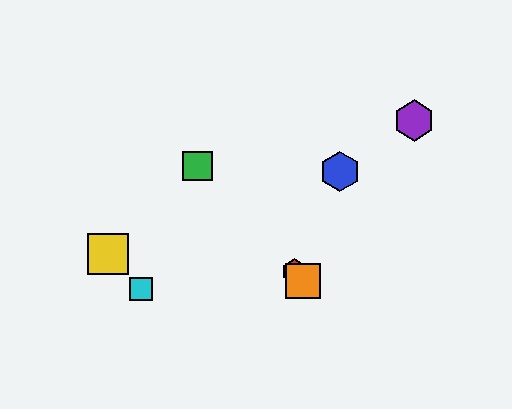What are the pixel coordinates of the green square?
The green square is at (198, 166).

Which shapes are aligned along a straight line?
The red hexagon, the green square, the orange square are aligned along a straight line.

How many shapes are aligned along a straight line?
3 shapes (the red hexagon, the green square, the orange square) are aligned along a straight line.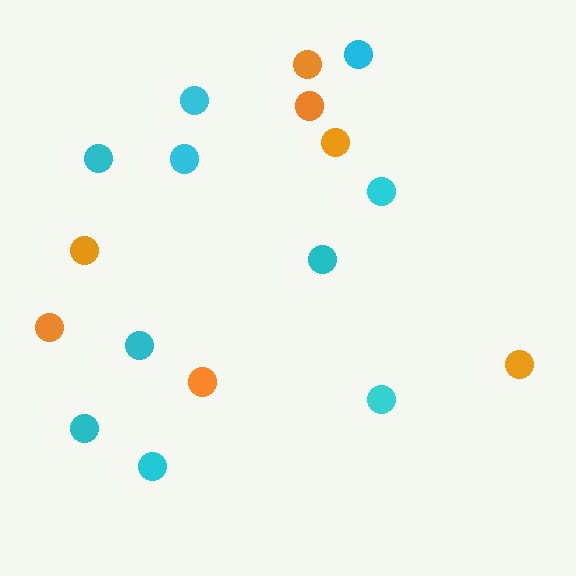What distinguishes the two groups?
There are 2 groups: one group of cyan circles (10) and one group of orange circles (7).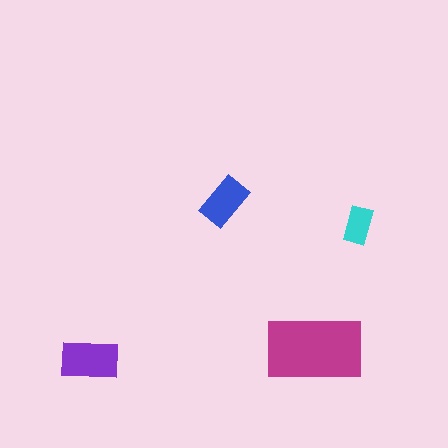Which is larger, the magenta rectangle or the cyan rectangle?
The magenta one.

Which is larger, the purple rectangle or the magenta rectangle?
The magenta one.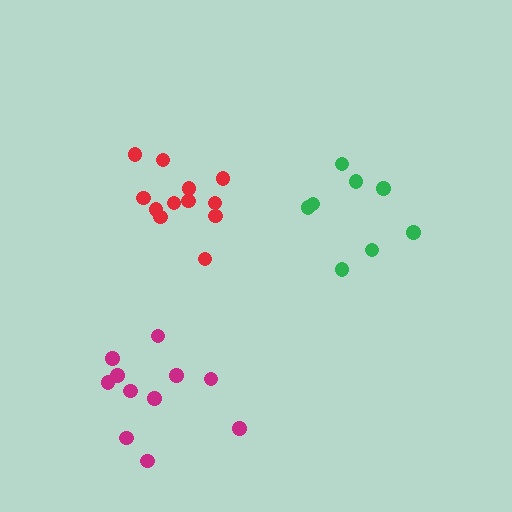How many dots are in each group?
Group 1: 12 dots, Group 2: 8 dots, Group 3: 11 dots (31 total).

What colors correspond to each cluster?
The clusters are colored: red, green, magenta.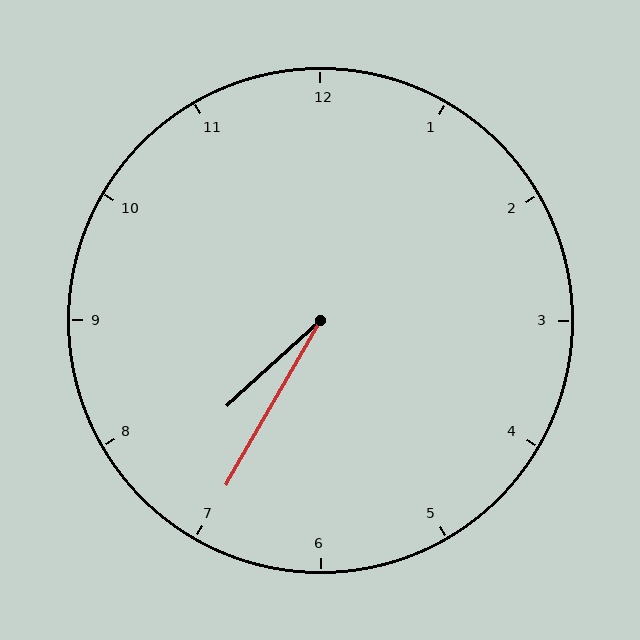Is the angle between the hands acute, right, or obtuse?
It is acute.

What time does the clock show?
7:35.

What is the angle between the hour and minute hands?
Approximately 18 degrees.